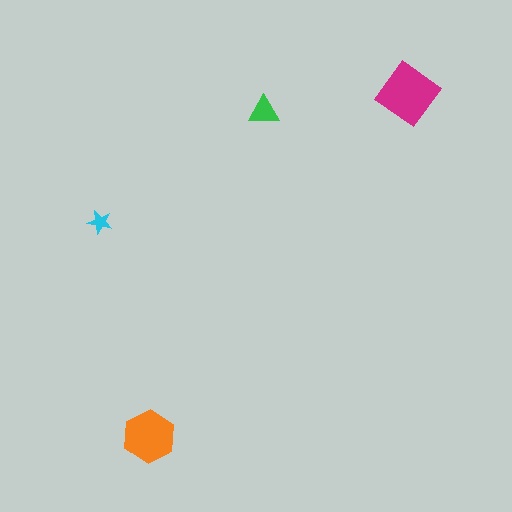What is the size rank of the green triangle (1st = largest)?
3rd.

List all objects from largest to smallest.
The magenta diamond, the orange hexagon, the green triangle, the cyan star.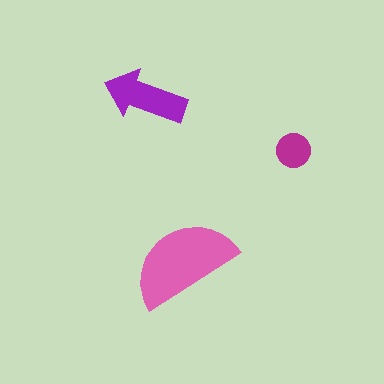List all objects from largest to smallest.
The pink semicircle, the purple arrow, the magenta circle.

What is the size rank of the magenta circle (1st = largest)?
3rd.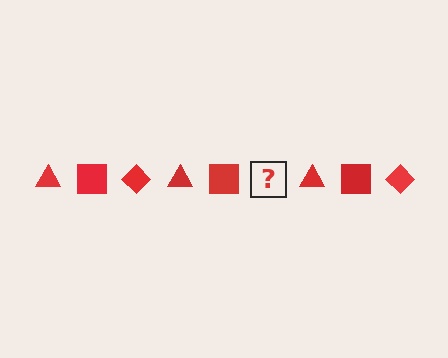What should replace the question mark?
The question mark should be replaced with a red diamond.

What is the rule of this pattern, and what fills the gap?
The rule is that the pattern cycles through triangle, square, diamond shapes in red. The gap should be filled with a red diamond.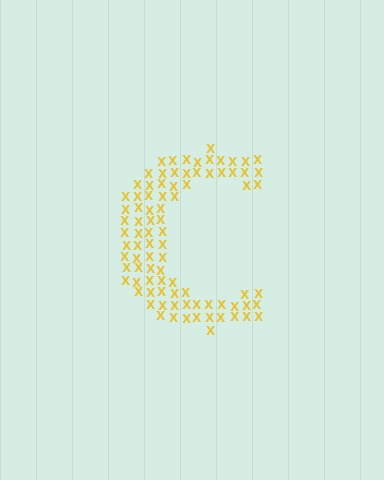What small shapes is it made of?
It is made of small letter X's.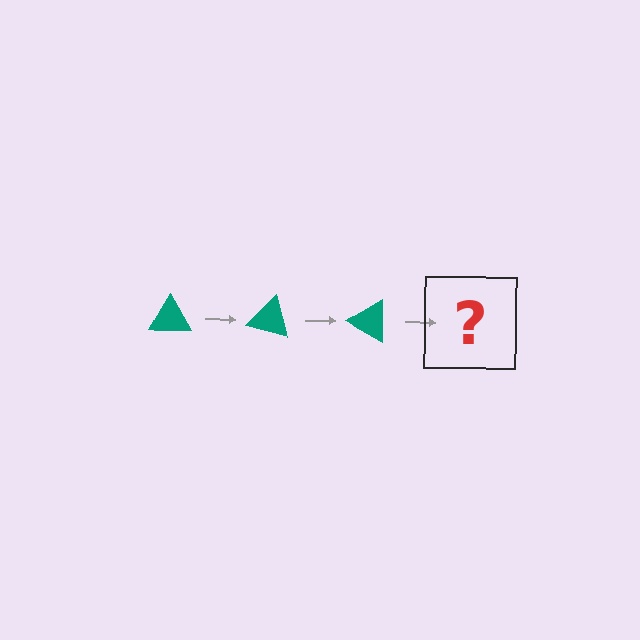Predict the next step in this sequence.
The next step is a teal triangle rotated 45 degrees.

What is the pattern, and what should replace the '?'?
The pattern is that the triangle rotates 15 degrees each step. The '?' should be a teal triangle rotated 45 degrees.